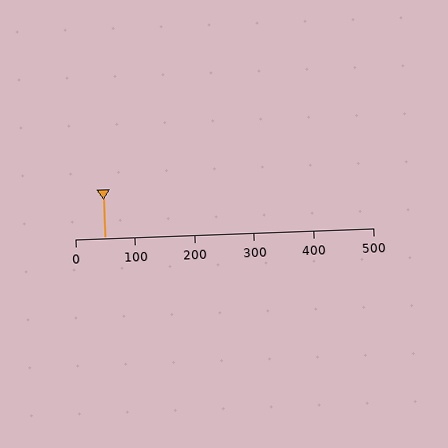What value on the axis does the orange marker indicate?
The marker indicates approximately 50.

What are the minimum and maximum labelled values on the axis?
The axis runs from 0 to 500.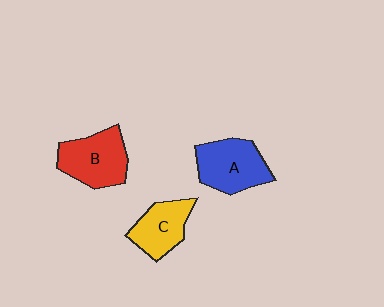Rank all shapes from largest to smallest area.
From largest to smallest: B (red), A (blue), C (yellow).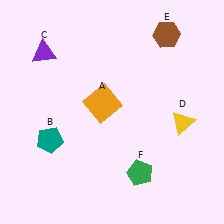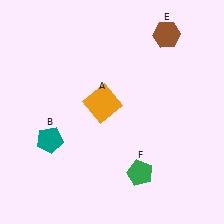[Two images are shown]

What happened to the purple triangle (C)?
The purple triangle (C) was removed in Image 2. It was in the top-left area of Image 1.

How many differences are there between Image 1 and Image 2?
There are 2 differences between the two images.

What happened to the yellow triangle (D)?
The yellow triangle (D) was removed in Image 2. It was in the bottom-right area of Image 1.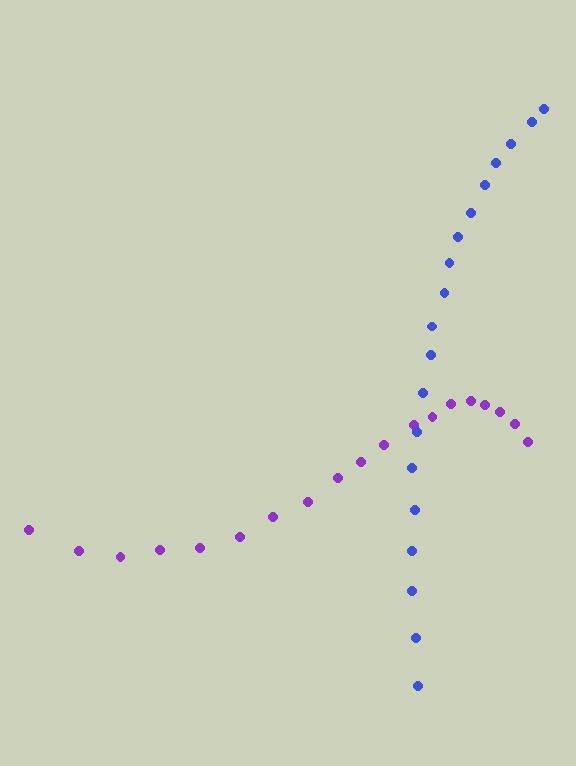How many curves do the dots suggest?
There are 2 distinct paths.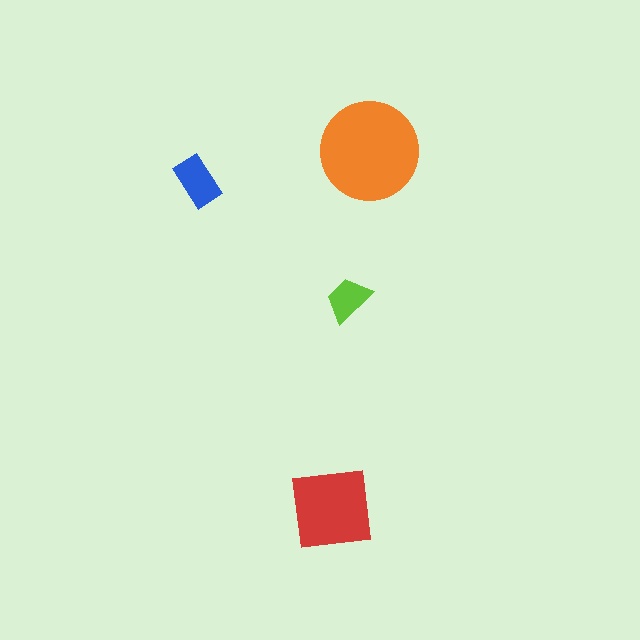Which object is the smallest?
The lime trapezoid.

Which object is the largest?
The orange circle.